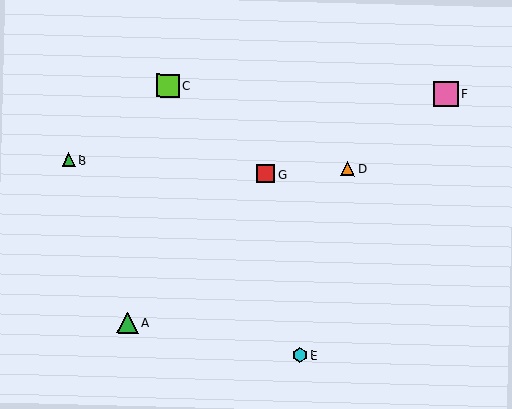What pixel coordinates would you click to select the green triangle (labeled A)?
Click at (127, 322) to select the green triangle A.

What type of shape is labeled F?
Shape F is a pink square.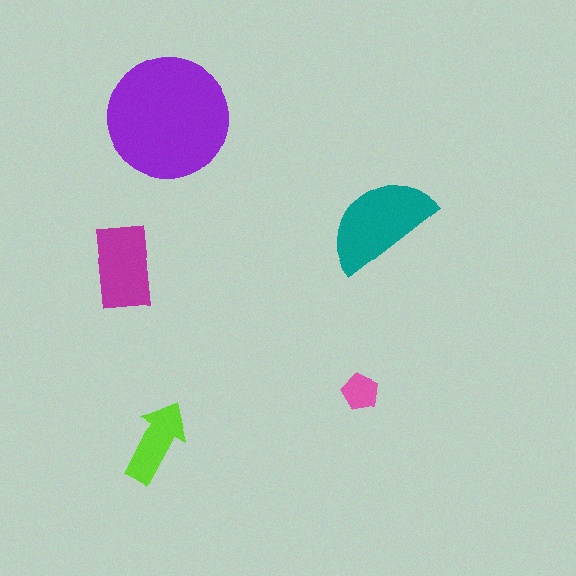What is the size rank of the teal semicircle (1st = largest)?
2nd.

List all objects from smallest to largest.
The pink pentagon, the lime arrow, the magenta rectangle, the teal semicircle, the purple circle.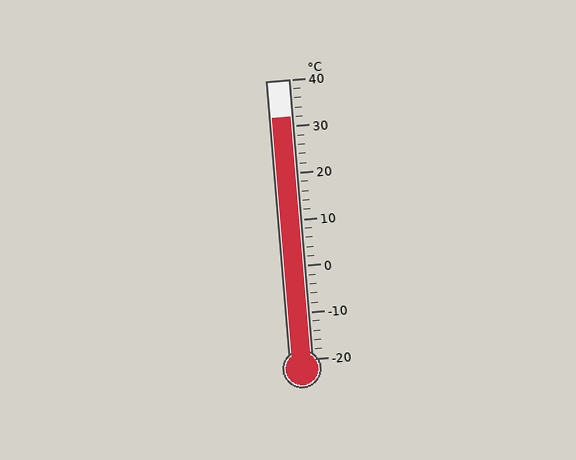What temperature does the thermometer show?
The thermometer shows approximately 32°C.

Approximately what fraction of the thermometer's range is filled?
The thermometer is filled to approximately 85% of its range.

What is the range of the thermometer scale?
The thermometer scale ranges from -20°C to 40°C.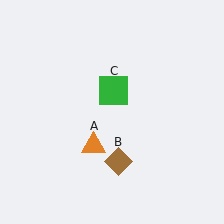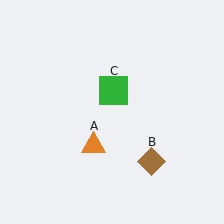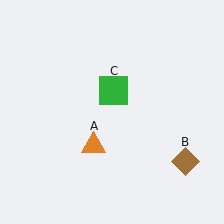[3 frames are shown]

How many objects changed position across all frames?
1 object changed position: brown diamond (object B).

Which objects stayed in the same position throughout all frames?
Orange triangle (object A) and green square (object C) remained stationary.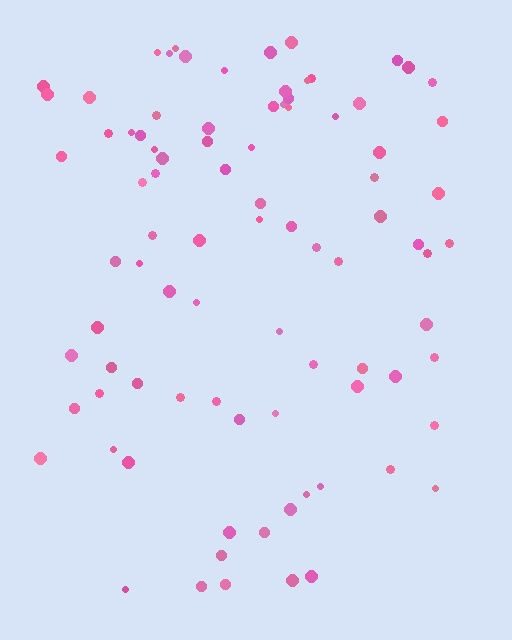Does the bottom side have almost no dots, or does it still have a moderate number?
Still a moderate number, just noticeably fewer than the top.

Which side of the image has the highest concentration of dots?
The top.